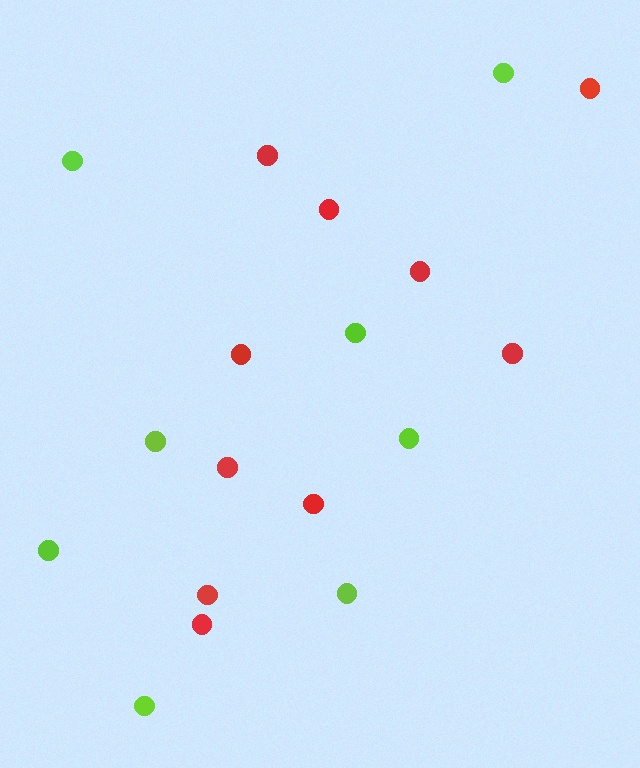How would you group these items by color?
There are 2 groups: one group of lime circles (8) and one group of red circles (10).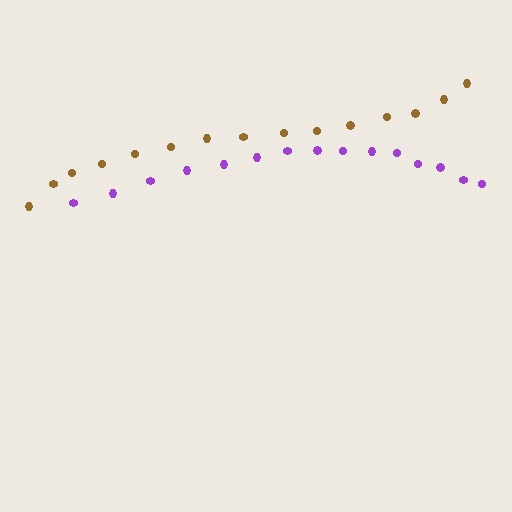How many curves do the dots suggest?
There are 2 distinct paths.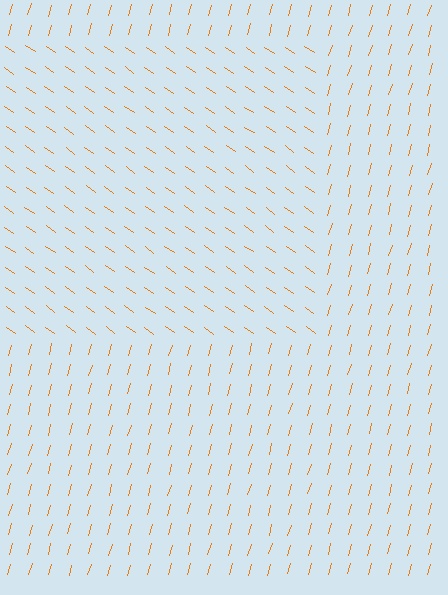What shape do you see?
I see a rectangle.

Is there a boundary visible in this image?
Yes, there is a texture boundary formed by a change in line orientation.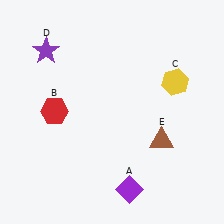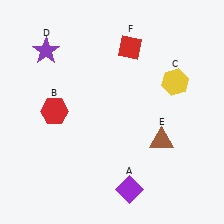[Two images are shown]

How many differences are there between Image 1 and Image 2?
There is 1 difference between the two images.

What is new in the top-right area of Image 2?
A red diamond (F) was added in the top-right area of Image 2.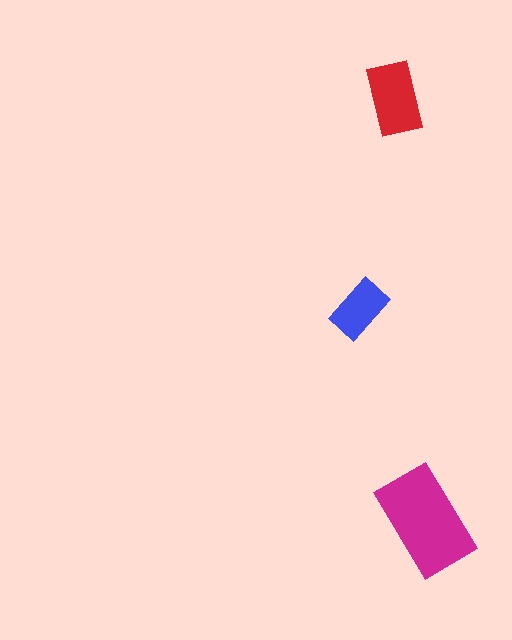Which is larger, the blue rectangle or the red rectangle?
The red one.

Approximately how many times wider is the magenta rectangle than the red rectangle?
About 1.5 times wider.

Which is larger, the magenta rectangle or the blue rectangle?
The magenta one.